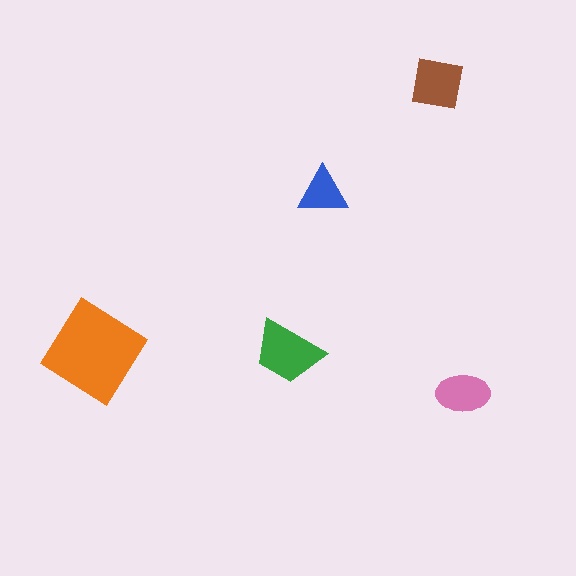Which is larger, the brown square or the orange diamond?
The orange diamond.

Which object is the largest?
The orange diamond.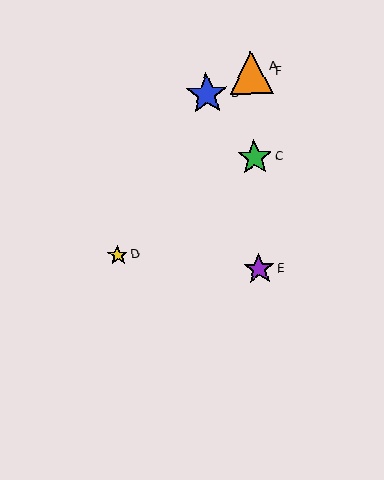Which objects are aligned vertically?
Objects A, C, E, F are aligned vertically.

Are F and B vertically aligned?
No, F is at x≈251 and B is at x≈207.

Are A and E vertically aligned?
Yes, both are at x≈251.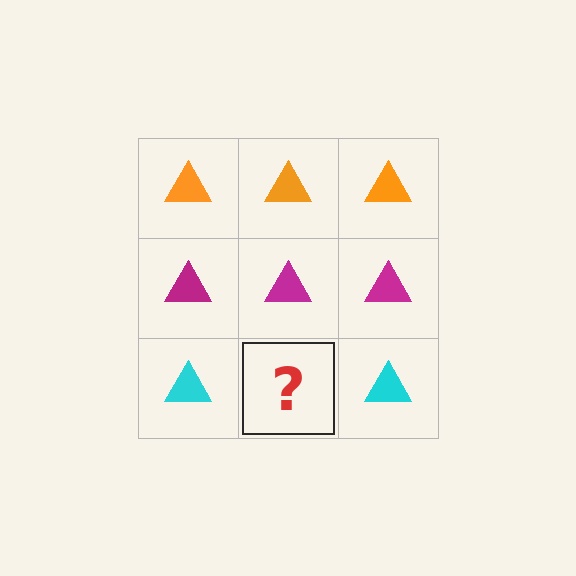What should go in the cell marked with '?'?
The missing cell should contain a cyan triangle.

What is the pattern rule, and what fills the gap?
The rule is that each row has a consistent color. The gap should be filled with a cyan triangle.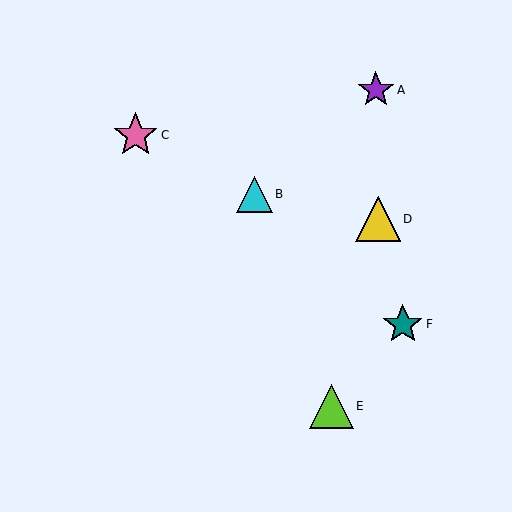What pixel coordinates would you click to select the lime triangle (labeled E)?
Click at (331, 406) to select the lime triangle E.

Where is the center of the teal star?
The center of the teal star is at (403, 324).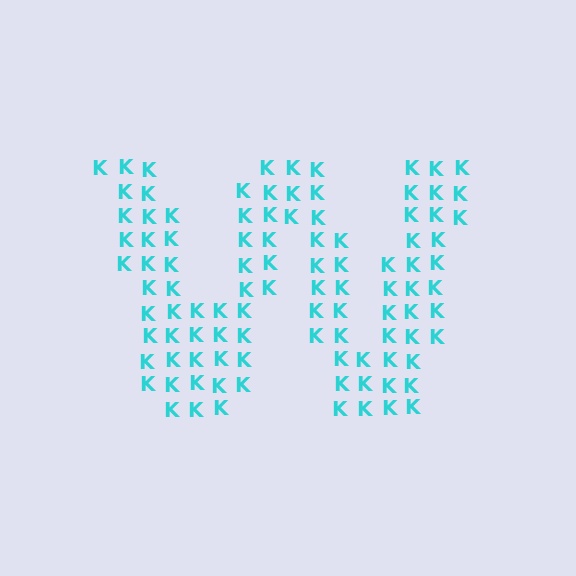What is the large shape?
The large shape is the letter W.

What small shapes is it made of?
It is made of small letter K's.